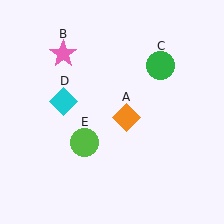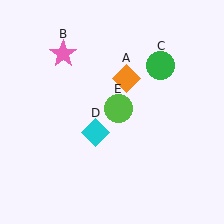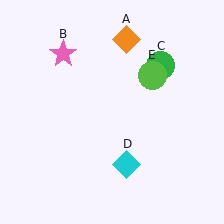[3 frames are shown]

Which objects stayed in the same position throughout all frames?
Pink star (object B) and green circle (object C) remained stationary.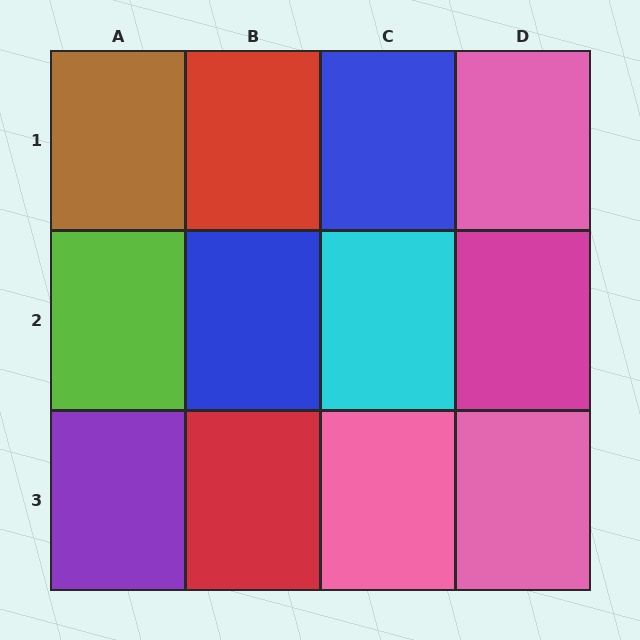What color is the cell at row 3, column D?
Pink.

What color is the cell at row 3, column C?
Pink.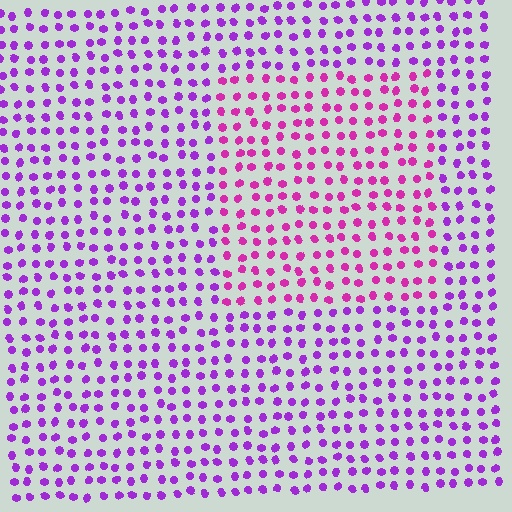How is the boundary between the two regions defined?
The boundary is defined purely by a slight shift in hue (about 33 degrees). Spacing, size, and orientation are identical on both sides.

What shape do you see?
I see a rectangle.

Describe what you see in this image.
The image is filled with small purple elements in a uniform arrangement. A rectangle-shaped region is visible where the elements are tinted to a slightly different hue, forming a subtle color boundary.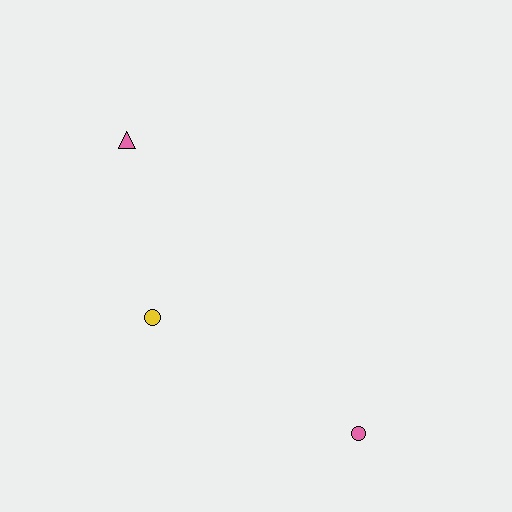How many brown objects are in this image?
There are no brown objects.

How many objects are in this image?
There are 3 objects.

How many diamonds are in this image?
There are no diamonds.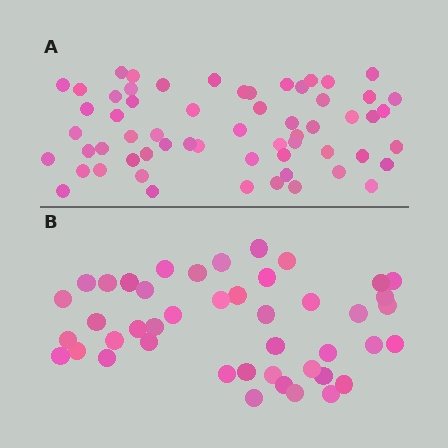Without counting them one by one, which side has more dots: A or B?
Region A (the top region) has more dots.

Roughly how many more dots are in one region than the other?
Region A has approximately 15 more dots than region B.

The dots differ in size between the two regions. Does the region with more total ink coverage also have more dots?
No. Region B has more total ink coverage because its dots are larger, but region A actually contains more individual dots. Total area can be misleading — the number of items is what matters here.